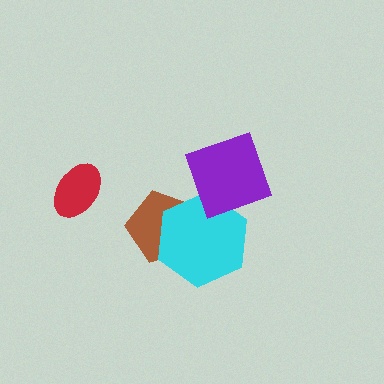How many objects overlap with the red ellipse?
0 objects overlap with the red ellipse.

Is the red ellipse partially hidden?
No, no other shape covers it.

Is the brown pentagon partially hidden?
Yes, it is partially covered by another shape.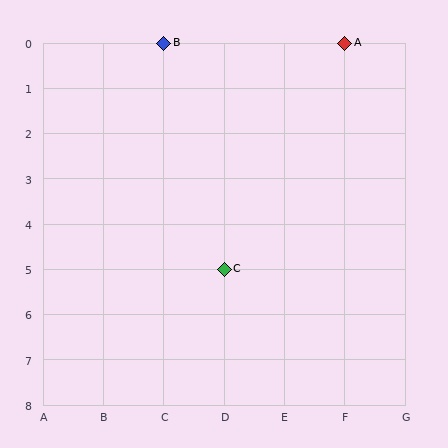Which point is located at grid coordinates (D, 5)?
Point C is at (D, 5).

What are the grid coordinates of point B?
Point B is at grid coordinates (C, 0).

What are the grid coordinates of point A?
Point A is at grid coordinates (F, 0).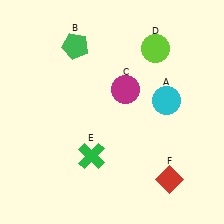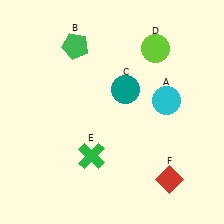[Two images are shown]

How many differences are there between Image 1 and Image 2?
There is 1 difference between the two images.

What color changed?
The circle (C) changed from magenta in Image 1 to teal in Image 2.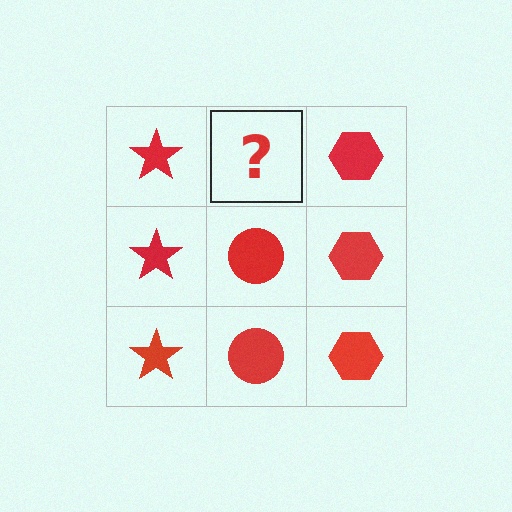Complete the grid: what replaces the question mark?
The question mark should be replaced with a red circle.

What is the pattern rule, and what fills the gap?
The rule is that each column has a consistent shape. The gap should be filled with a red circle.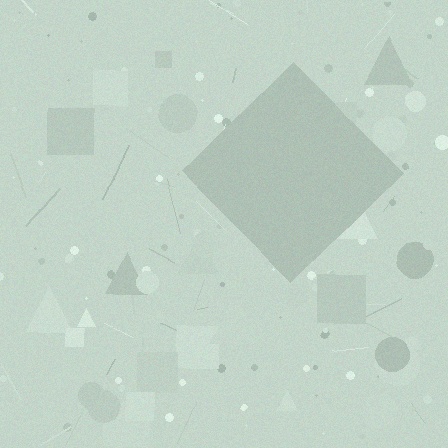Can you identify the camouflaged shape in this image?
The camouflaged shape is a diamond.